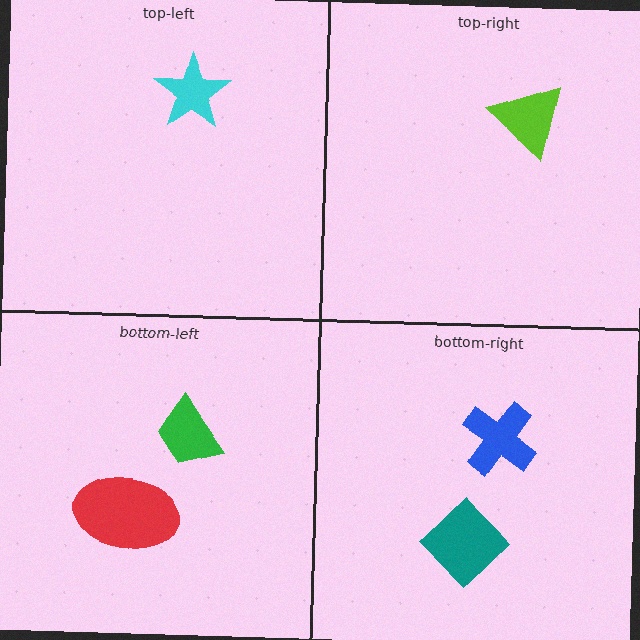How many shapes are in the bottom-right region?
2.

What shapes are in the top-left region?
The cyan star.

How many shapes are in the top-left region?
1.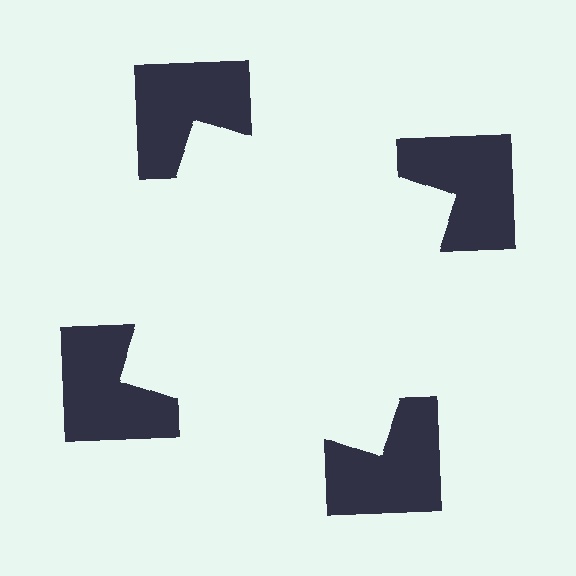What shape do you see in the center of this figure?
An illusory square — its edges are inferred from the aligned wedge cuts in the notched squares, not physically drawn.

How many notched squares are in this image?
There are 4 — one at each vertex of the illusory square.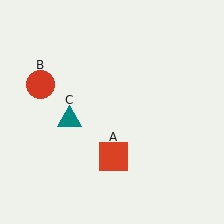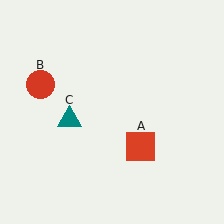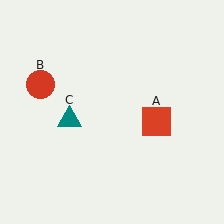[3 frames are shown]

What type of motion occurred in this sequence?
The red square (object A) rotated counterclockwise around the center of the scene.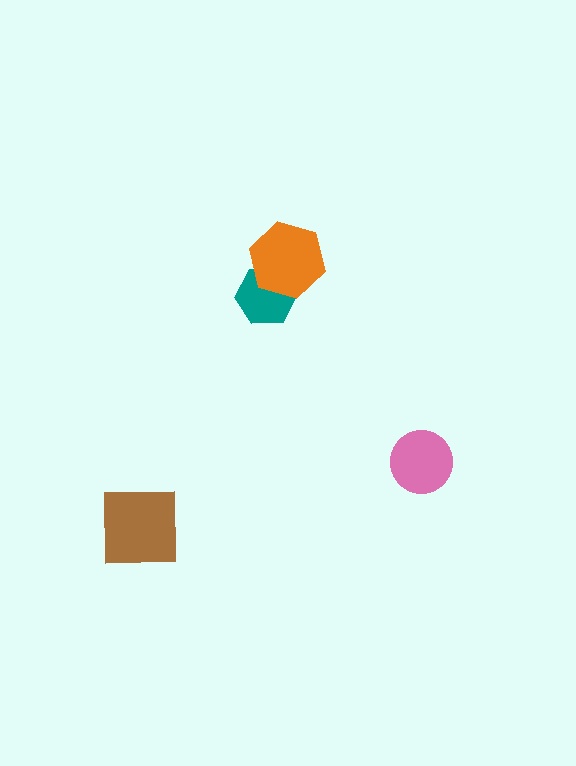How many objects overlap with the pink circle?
0 objects overlap with the pink circle.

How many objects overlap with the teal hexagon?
1 object overlaps with the teal hexagon.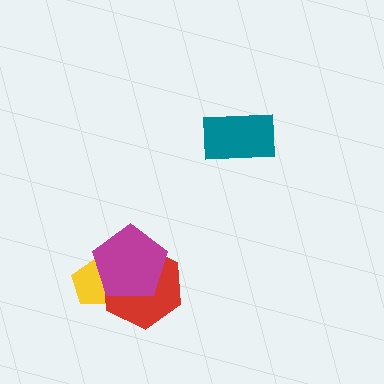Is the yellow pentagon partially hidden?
Yes, it is partially covered by another shape.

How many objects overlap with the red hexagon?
2 objects overlap with the red hexagon.